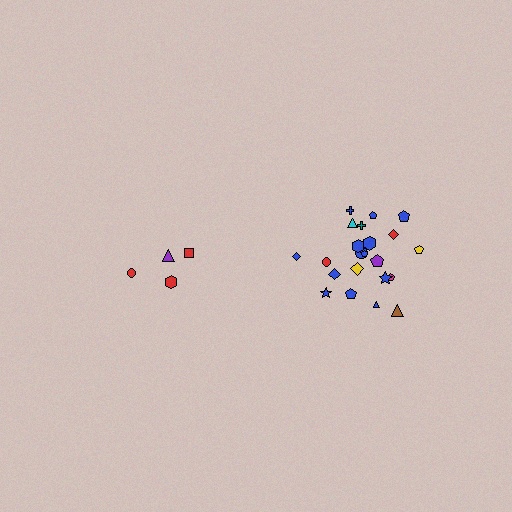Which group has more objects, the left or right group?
The right group.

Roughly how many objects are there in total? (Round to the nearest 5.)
Roughly 25 objects in total.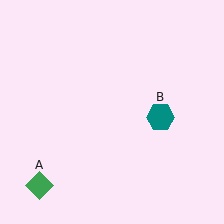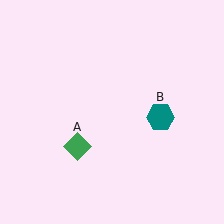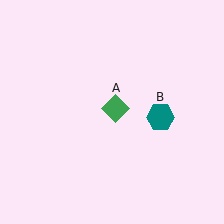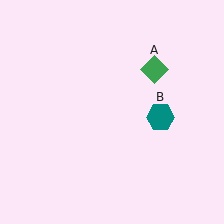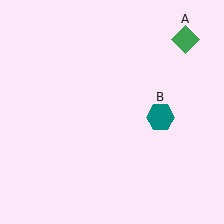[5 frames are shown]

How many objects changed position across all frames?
1 object changed position: green diamond (object A).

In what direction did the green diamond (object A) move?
The green diamond (object A) moved up and to the right.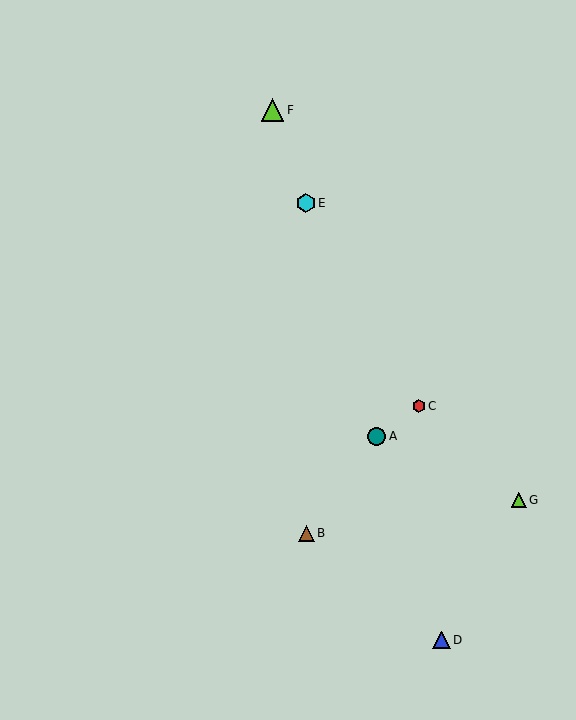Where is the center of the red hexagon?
The center of the red hexagon is at (419, 406).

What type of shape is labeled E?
Shape E is a cyan hexagon.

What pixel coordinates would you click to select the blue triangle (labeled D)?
Click at (441, 640) to select the blue triangle D.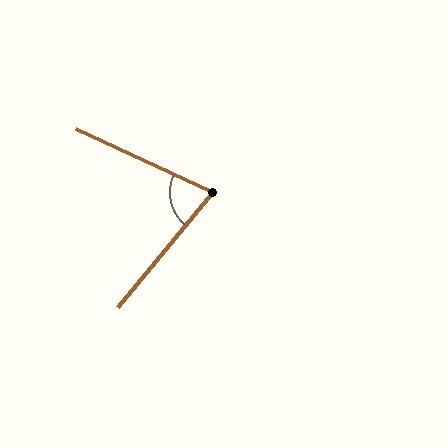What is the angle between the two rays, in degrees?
Approximately 75 degrees.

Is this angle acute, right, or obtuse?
It is acute.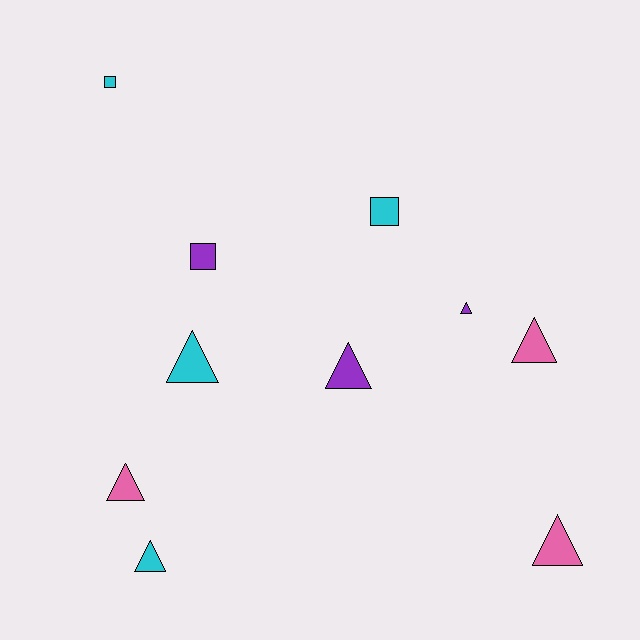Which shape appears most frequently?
Triangle, with 7 objects.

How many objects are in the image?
There are 10 objects.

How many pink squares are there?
There are no pink squares.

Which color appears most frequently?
Cyan, with 4 objects.